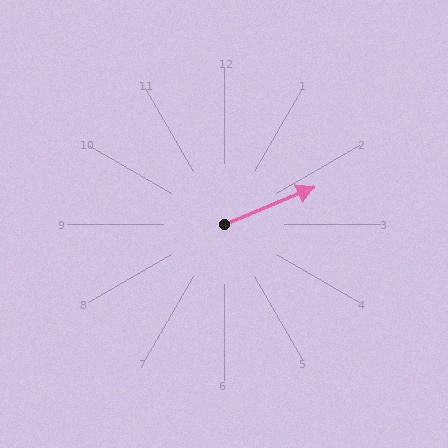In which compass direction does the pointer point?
East.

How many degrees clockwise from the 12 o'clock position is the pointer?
Approximately 68 degrees.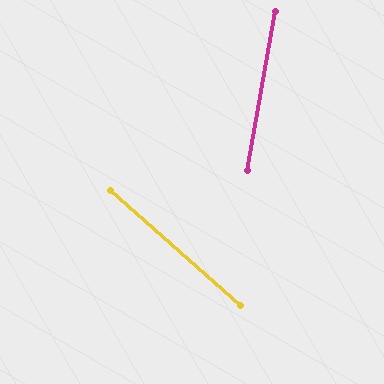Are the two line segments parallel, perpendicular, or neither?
Neither parallel nor perpendicular — they differ by about 59°.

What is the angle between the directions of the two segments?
Approximately 59 degrees.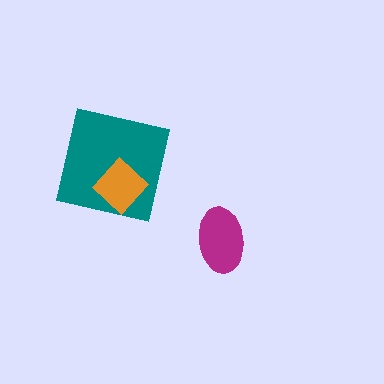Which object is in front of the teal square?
The orange diamond is in front of the teal square.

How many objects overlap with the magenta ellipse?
0 objects overlap with the magenta ellipse.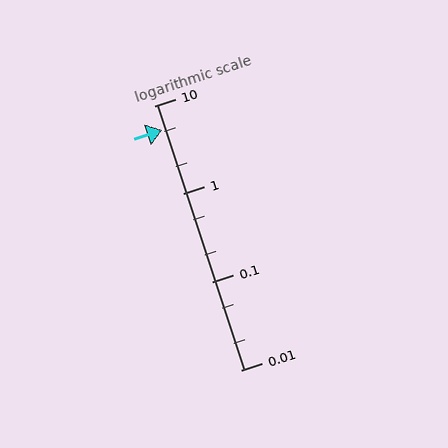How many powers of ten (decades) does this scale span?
The scale spans 3 decades, from 0.01 to 10.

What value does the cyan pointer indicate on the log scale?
The pointer indicates approximately 5.3.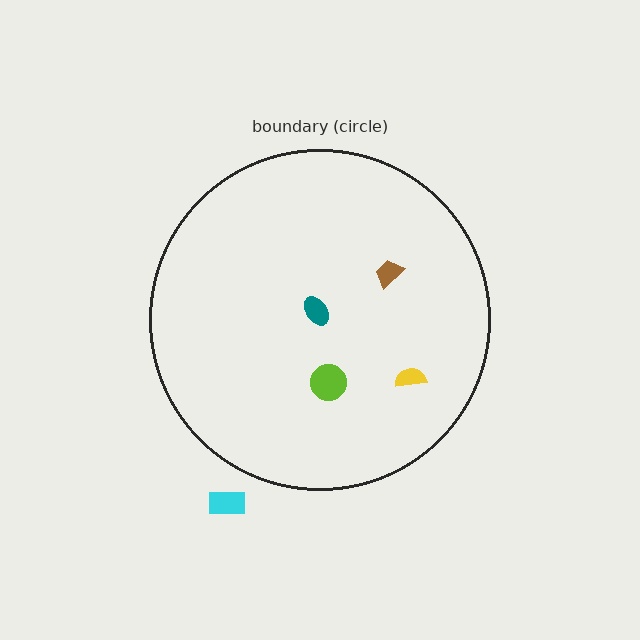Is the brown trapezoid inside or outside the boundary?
Inside.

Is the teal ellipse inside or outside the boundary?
Inside.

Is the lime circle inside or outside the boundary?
Inside.